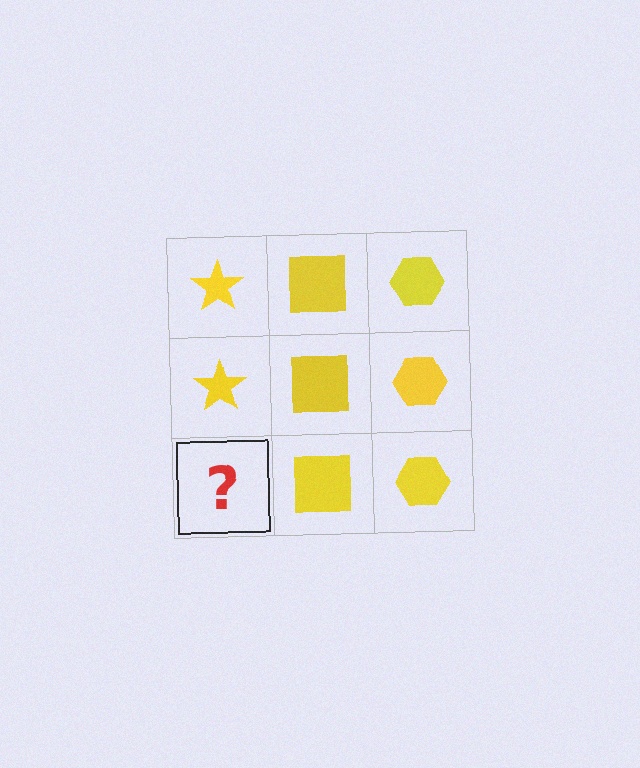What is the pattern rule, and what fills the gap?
The rule is that each column has a consistent shape. The gap should be filled with a yellow star.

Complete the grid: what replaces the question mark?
The question mark should be replaced with a yellow star.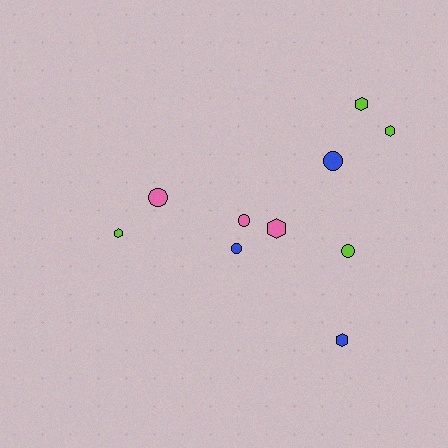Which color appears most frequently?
Lime, with 4 objects.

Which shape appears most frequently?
Hexagon, with 5 objects.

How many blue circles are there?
There are 2 blue circles.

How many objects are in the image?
There are 10 objects.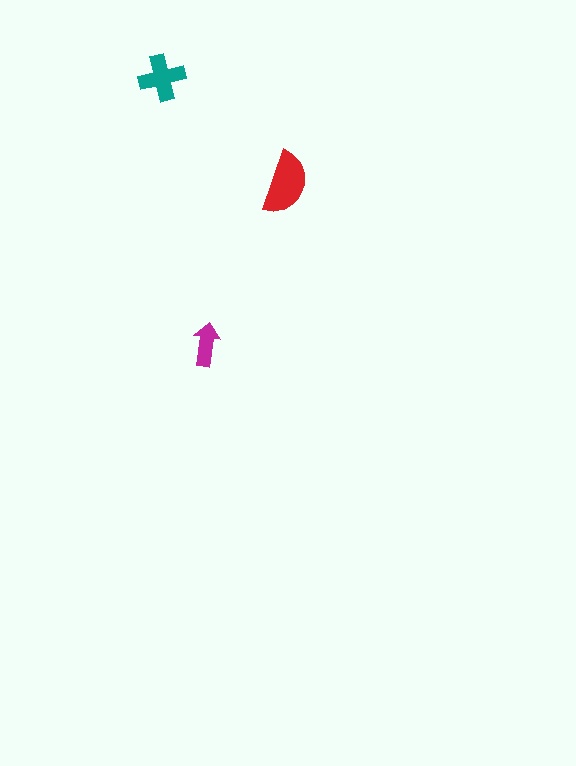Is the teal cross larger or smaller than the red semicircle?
Smaller.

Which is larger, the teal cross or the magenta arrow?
The teal cross.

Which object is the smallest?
The magenta arrow.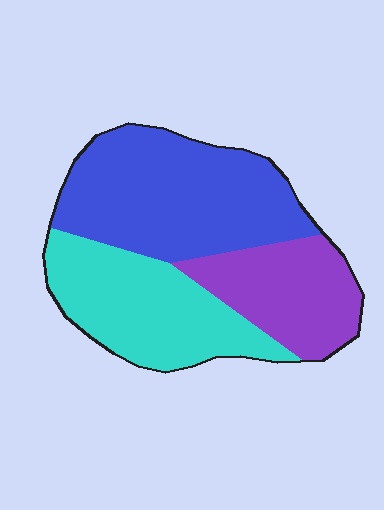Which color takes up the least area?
Purple, at roughly 25%.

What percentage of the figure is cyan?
Cyan covers around 30% of the figure.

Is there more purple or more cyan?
Cyan.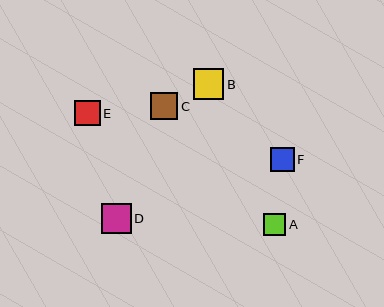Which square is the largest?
Square B is the largest with a size of approximately 31 pixels.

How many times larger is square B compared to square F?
Square B is approximately 1.3 times the size of square F.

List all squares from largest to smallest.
From largest to smallest: B, D, C, E, F, A.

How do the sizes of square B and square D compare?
Square B and square D are approximately the same size.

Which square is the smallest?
Square A is the smallest with a size of approximately 22 pixels.